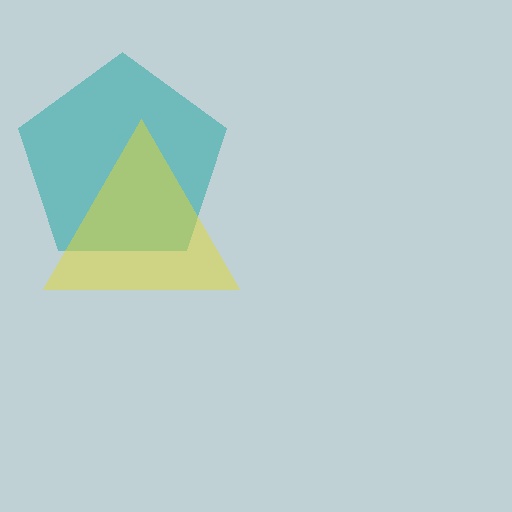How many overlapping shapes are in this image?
There are 2 overlapping shapes in the image.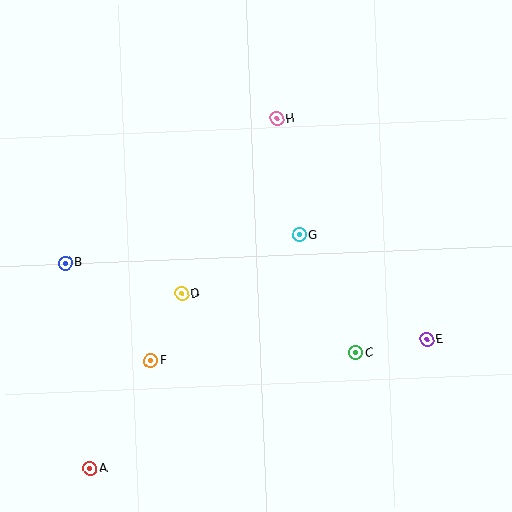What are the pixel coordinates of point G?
Point G is at (299, 235).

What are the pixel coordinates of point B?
Point B is at (66, 263).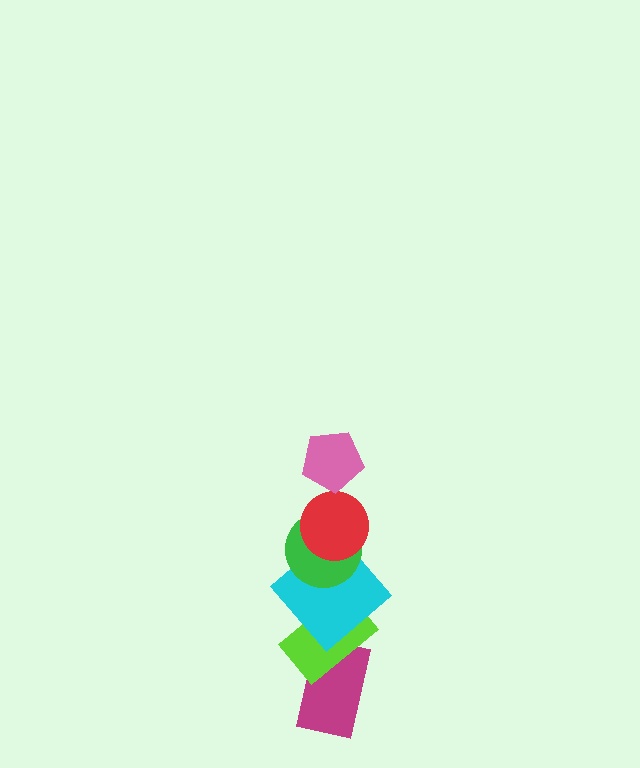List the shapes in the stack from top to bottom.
From top to bottom: the pink pentagon, the red circle, the green circle, the cyan diamond, the lime rectangle, the magenta rectangle.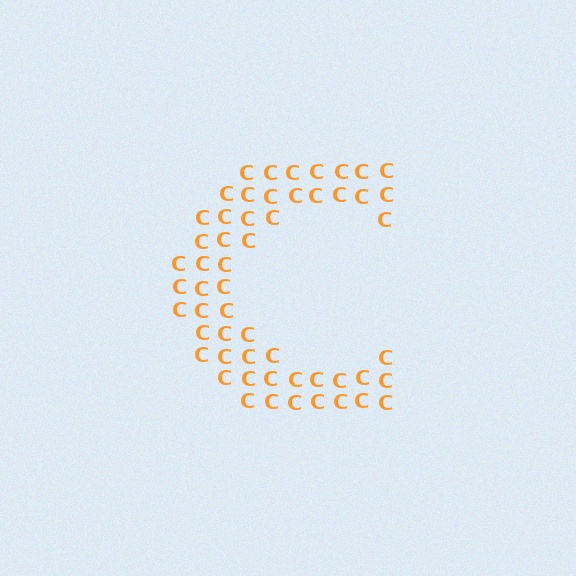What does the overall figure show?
The overall figure shows the letter C.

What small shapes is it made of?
It is made of small letter C's.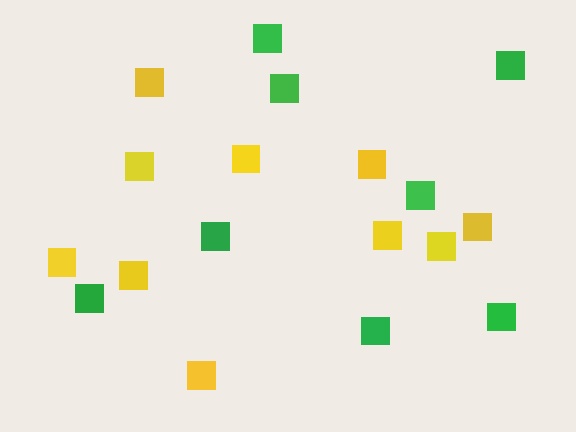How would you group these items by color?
There are 2 groups: one group of yellow squares (10) and one group of green squares (8).